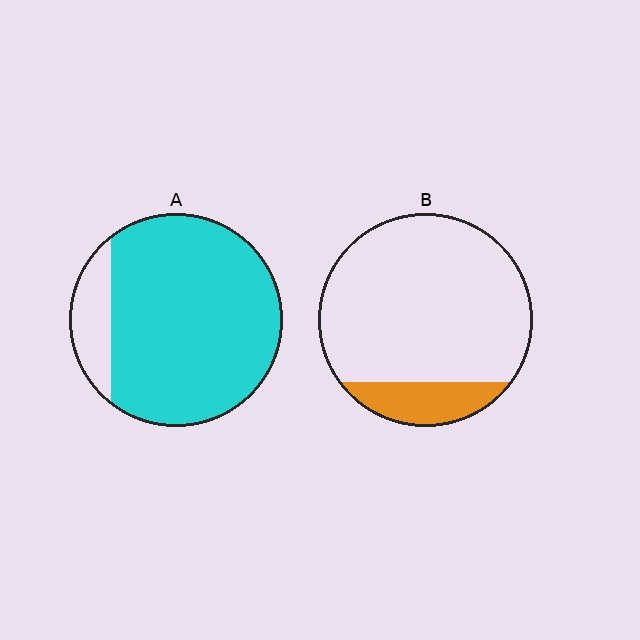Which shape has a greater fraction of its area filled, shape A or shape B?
Shape A.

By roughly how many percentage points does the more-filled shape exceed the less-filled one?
By roughly 70 percentage points (A over B).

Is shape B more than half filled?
No.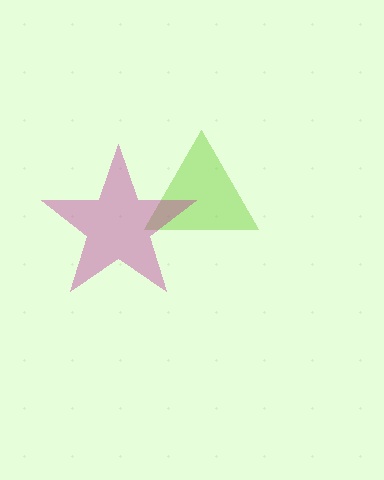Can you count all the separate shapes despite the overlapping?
Yes, there are 2 separate shapes.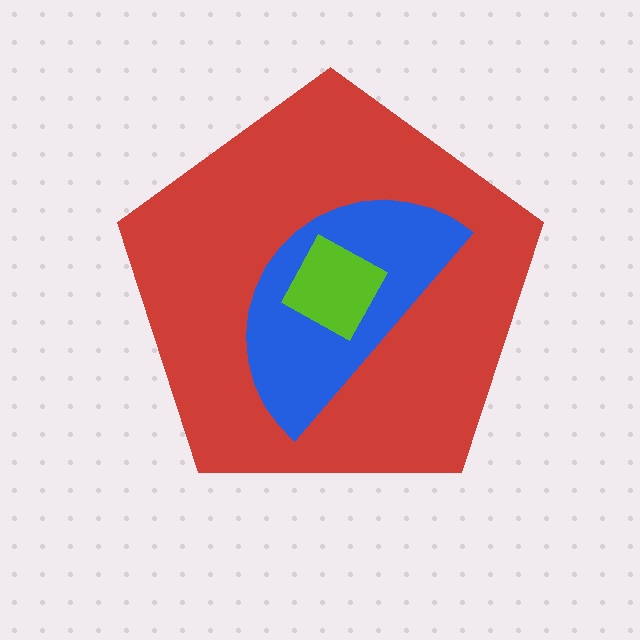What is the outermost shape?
The red pentagon.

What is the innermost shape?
The lime square.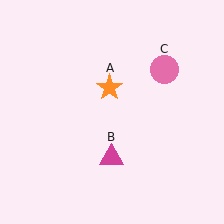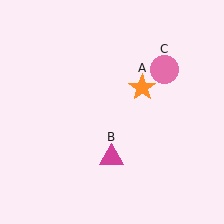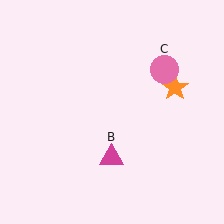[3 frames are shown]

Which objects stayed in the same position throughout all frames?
Magenta triangle (object B) and pink circle (object C) remained stationary.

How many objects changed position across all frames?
1 object changed position: orange star (object A).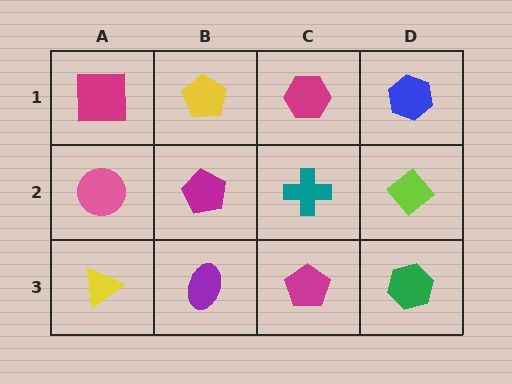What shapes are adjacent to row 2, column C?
A magenta hexagon (row 1, column C), a magenta pentagon (row 3, column C), a magenta pentagon (row 2, column B), a lime diamond (row 2, column D).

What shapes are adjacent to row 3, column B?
A magenta pentagon (row 2, column B), a yellow triangle (row 3, column A), a magenta pentagon (row 3, column C).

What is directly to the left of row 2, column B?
A pink circle.